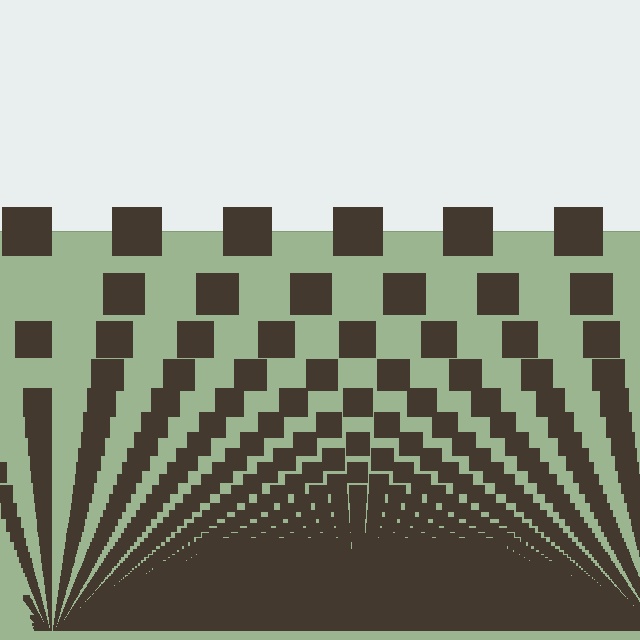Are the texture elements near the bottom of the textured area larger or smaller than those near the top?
Smaller. The gradient is inverted — elements near the bottom are smaller and denser.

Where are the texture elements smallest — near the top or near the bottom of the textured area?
Near the bottom.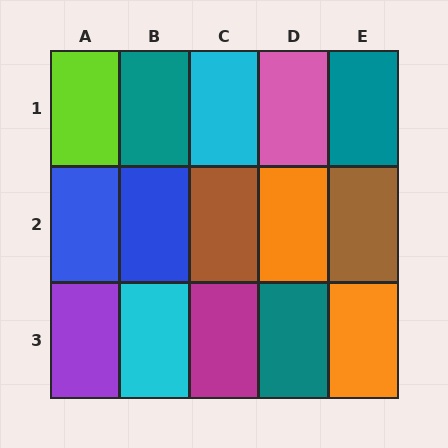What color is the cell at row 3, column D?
Teal.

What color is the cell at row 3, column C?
Magenta.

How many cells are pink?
1 cell is pink.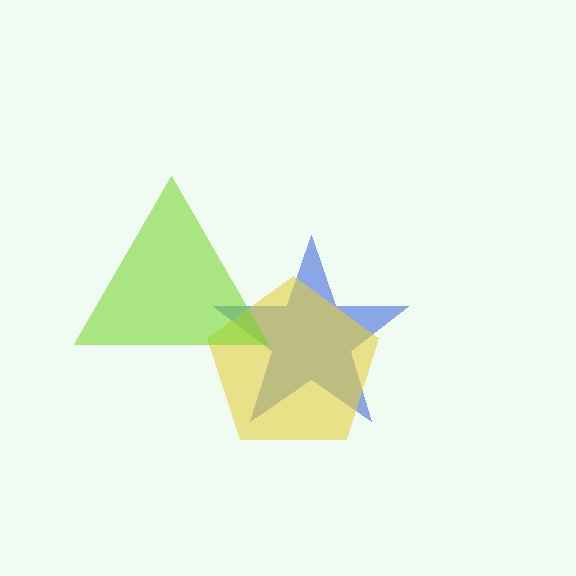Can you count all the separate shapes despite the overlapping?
Yes, there are 3 separate shapes.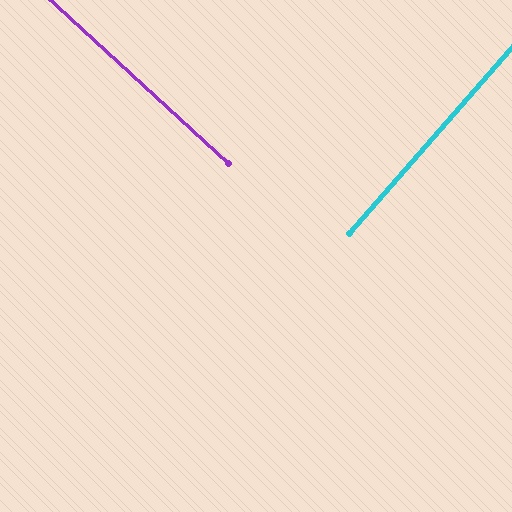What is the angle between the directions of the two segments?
Approximately 89 degrees.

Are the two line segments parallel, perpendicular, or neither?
Perpendicular — they meet at approximately 89°.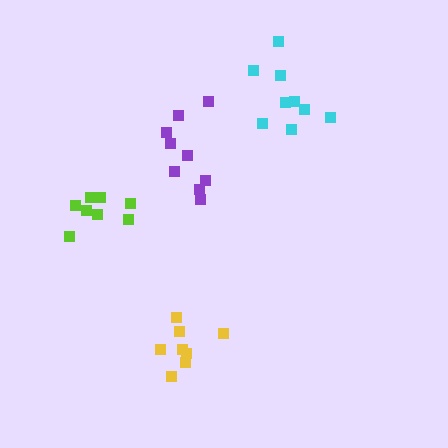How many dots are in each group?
Group 1: 8 dots, Group 2: 9 dots, Group 3: 8 dots, Group 4: 9 dots (34 total).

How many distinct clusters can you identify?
There are 4 distinct clusters.